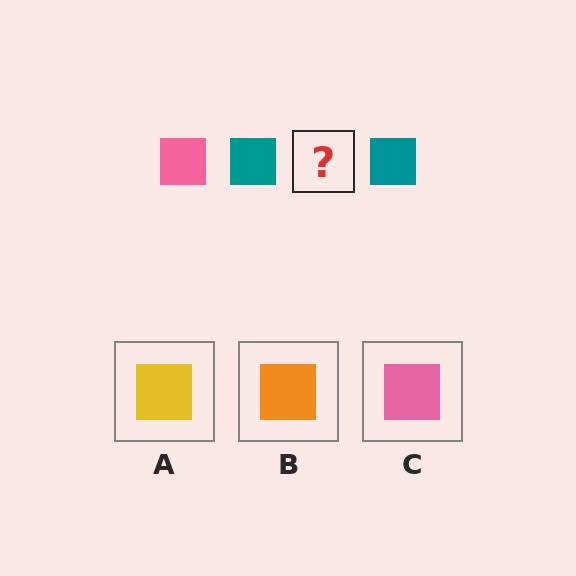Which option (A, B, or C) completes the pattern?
C.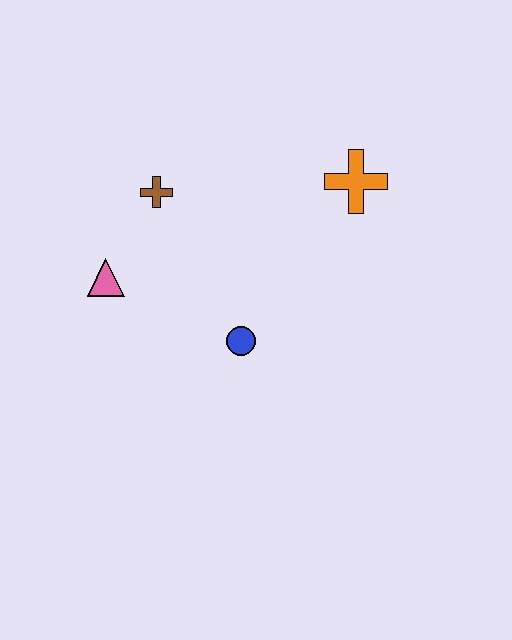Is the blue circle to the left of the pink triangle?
No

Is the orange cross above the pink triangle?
Yes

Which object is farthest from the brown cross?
The orange cross is farthest from the brown cross.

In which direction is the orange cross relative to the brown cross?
The orange cross is to the right of the brown cross.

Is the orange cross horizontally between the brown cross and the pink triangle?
No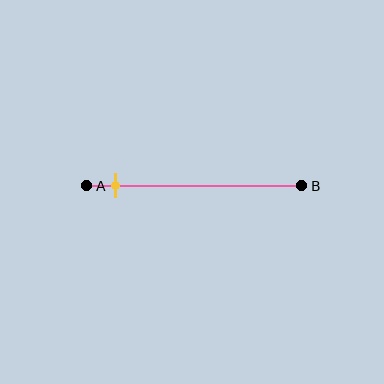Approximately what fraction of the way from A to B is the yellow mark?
The yellow mark is approximately 15% of the way from A to B.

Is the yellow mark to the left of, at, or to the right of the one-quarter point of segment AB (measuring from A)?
The yellow mark is to the left of the one-quarter point of segment AB.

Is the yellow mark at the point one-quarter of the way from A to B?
No, the mark is at about 15% from A, not at the 25% one-quarter point.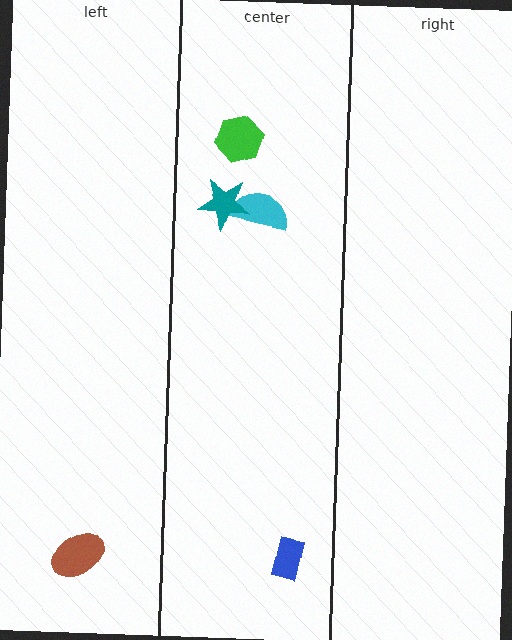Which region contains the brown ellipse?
The left region.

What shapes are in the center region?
The cyan semicircle, the teal star, the green hexagon, the blue rectangle.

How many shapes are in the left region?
1.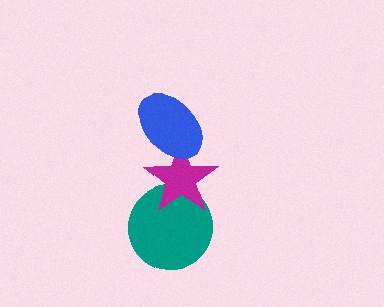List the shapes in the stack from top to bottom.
From top to bottom: the blue ellipse, the magenta star, the teal circle.